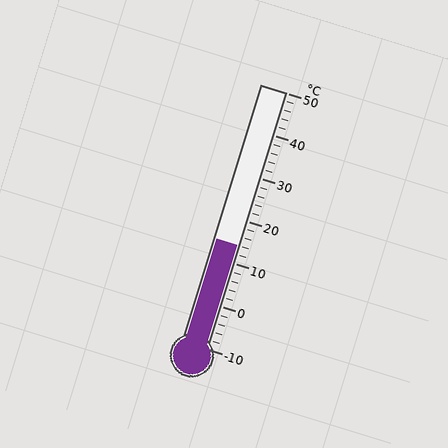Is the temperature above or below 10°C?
The temperature is above 10°C.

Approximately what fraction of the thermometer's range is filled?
The thermometer is filled to approximately 40% of its range.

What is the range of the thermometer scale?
The thermometer scale ranges from -10°C to 50°C.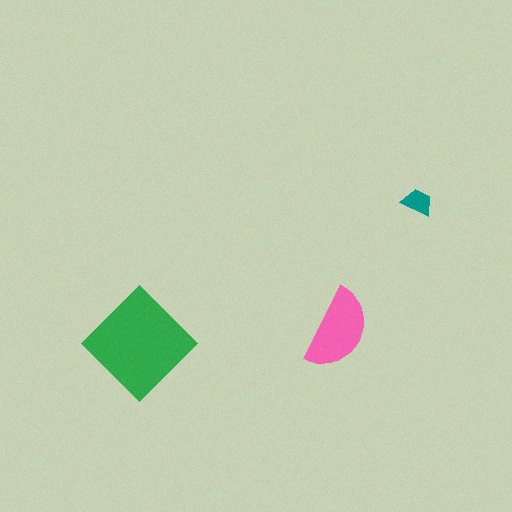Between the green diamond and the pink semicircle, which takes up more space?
The green diamond.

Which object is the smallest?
The teal trapezoid.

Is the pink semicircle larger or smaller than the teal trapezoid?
Larger.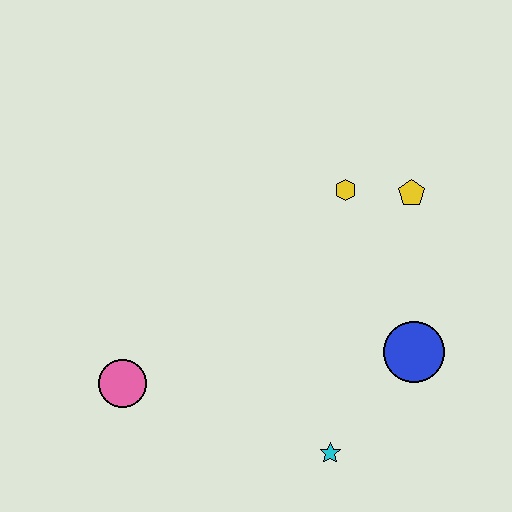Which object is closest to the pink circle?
The cyan star is closest to the pink circle.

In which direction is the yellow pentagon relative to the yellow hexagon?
The yellow pentagon is to the right of the yellow hexagon.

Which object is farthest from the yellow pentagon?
The pink circle is farthest from the yellow pentagon.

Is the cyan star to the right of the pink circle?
Yes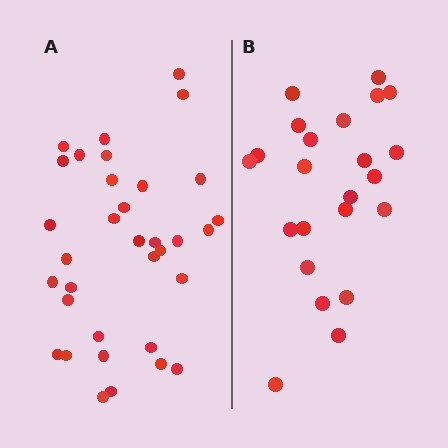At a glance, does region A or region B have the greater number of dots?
Region A (the left region) has more dots.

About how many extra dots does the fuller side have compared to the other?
Region A has roughly 12 or so more dots than region B.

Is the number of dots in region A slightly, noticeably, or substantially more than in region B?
Region A has substantially more. The ratio is roughly 1.5 to 1.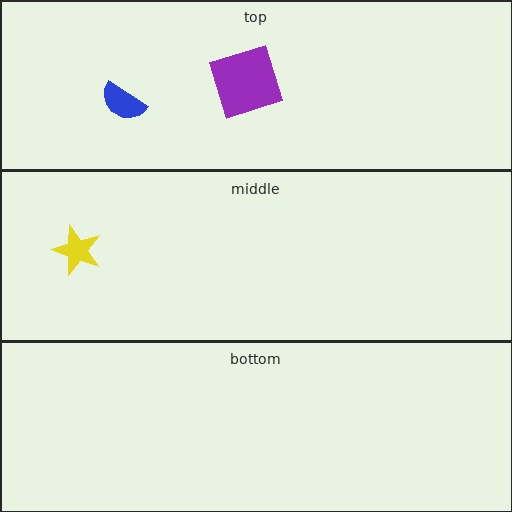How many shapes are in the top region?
2.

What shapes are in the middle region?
The yellow star.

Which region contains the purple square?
The top region.